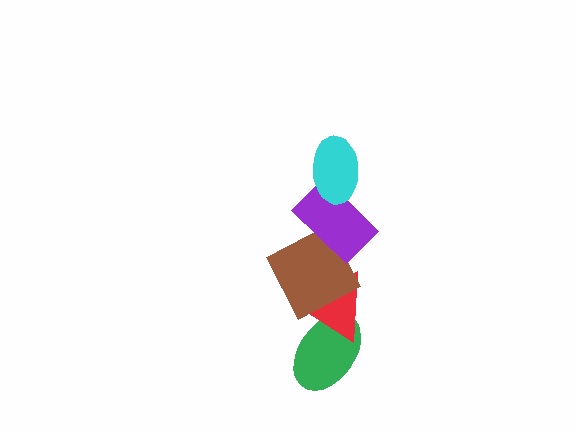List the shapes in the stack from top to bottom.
From top to bottom: the cyan ellipse, the purple rectangle, the brown square, the red triangle, the green ellipse.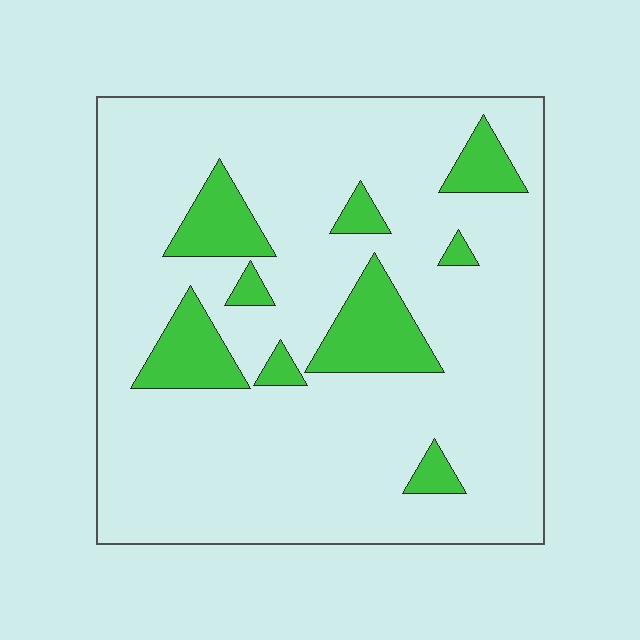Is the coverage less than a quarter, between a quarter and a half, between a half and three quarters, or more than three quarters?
Less than a quarter.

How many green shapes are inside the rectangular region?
9.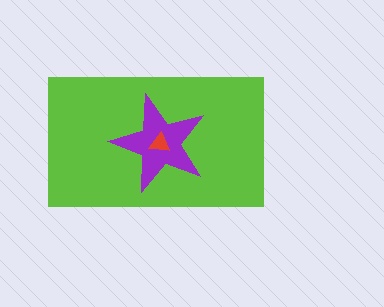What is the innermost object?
The red triangle.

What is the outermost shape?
The lime rectangle.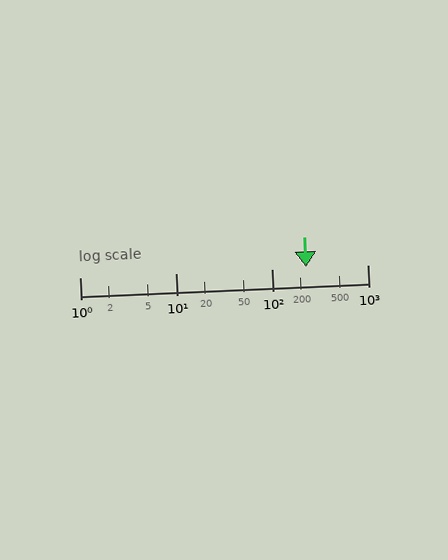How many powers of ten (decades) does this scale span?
The scale spans 3 decades, from 1 to 1000.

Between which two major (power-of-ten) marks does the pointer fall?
The pointer is between 100 and 1000.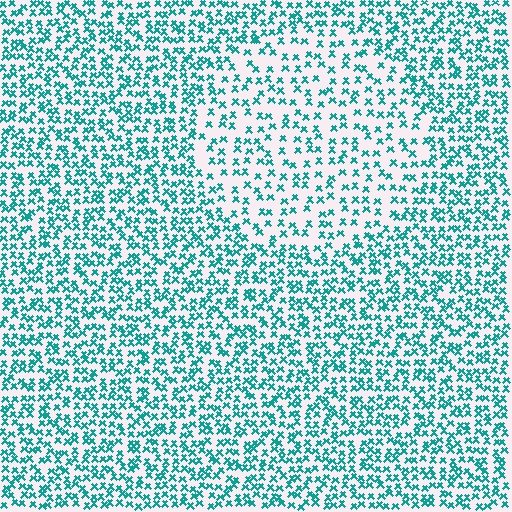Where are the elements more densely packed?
The elements are more densely packed outside the circle boundary.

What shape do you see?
I see a circle.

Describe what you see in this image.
The image contains small teal elements arranged at two different densities. A circle-shaped region is visible where the elements are less densely packed than the surrounding area.